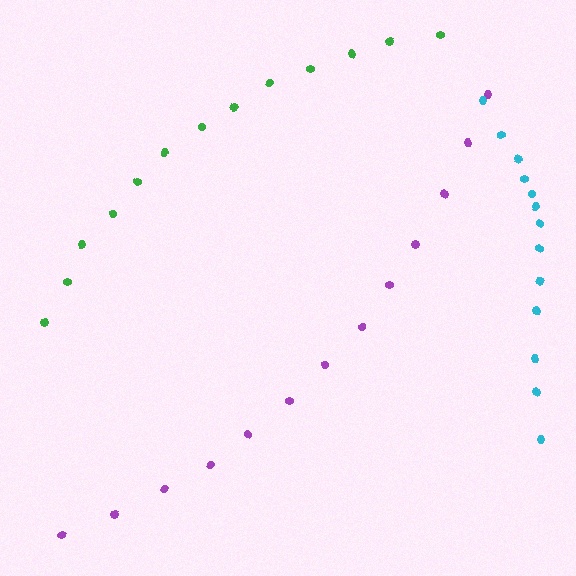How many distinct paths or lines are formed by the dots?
There are 3 distinct paths.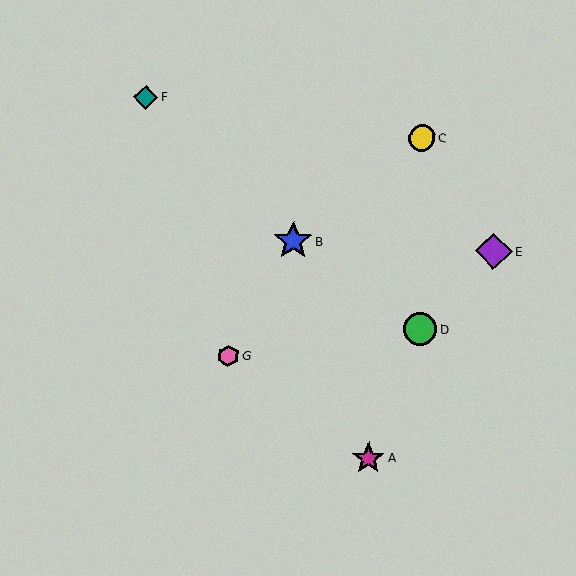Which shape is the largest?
The blue star (labeled B) is the largest.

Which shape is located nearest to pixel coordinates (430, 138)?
The yellow circle (labeled C) at (422, 138) is nearest to that location.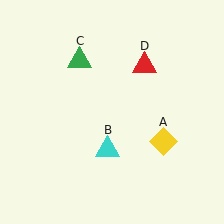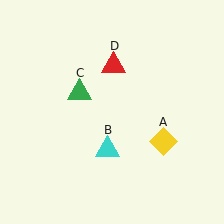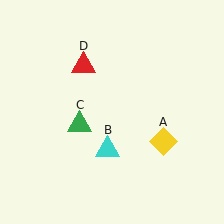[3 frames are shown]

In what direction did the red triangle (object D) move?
The red triangle (object D) moved left.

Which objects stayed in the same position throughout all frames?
Yellow diamond (object A) and cyan triangle (object B) remained stationary.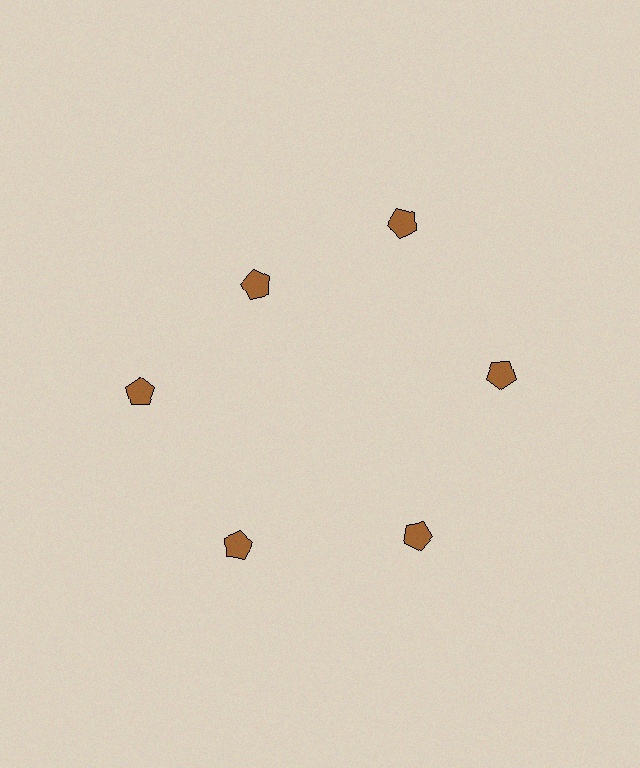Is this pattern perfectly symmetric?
No. The 6 brown pentagons are arranged in a ring, but one element near the 11 o'clock position is pulled inward toward the center, breaking the 6-fold rotational symmetry.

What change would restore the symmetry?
The symmetry would be restored by moving it outward, back onto the ring so that all 6 pentagons sit at equal angles and equal distance from the center.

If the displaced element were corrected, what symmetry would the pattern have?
It would have 6-fold rotational symmetry — the pattern would map onto itself every 60 degrees.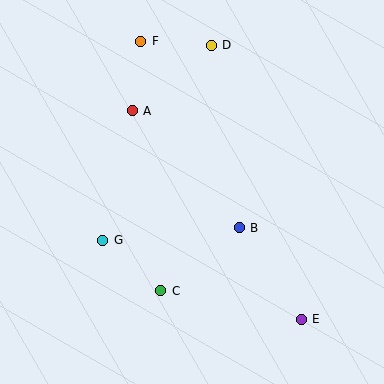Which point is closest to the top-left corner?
Point F is closest to the top-left corner.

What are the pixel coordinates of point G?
Point G is at (103, 240).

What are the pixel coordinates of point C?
Point C is at (161, 291).